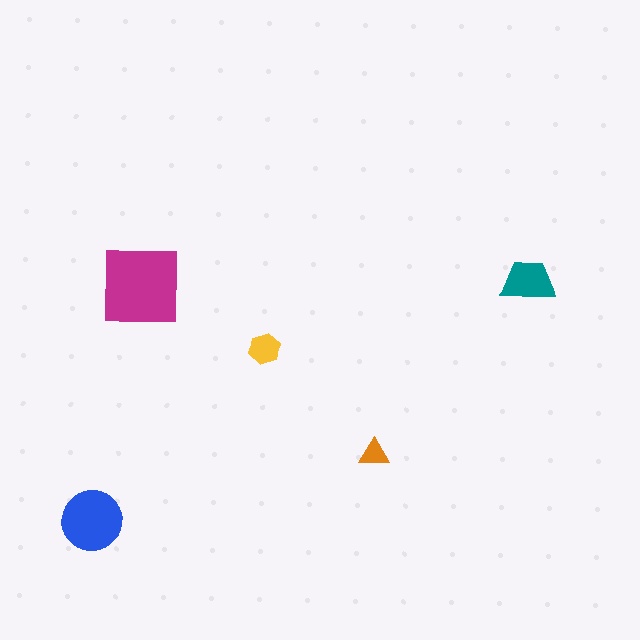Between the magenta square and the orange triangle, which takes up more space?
The magenta square.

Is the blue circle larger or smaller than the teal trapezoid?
Larger.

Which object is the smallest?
The orange triangle.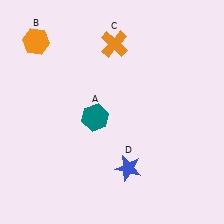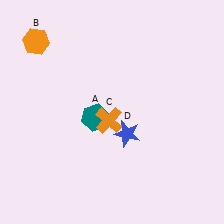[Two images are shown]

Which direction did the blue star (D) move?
The blue star (D) moved up.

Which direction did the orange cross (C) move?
The orange cross (C) moved down.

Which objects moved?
The objects that moved are: the orange cross (C), the blue star (D).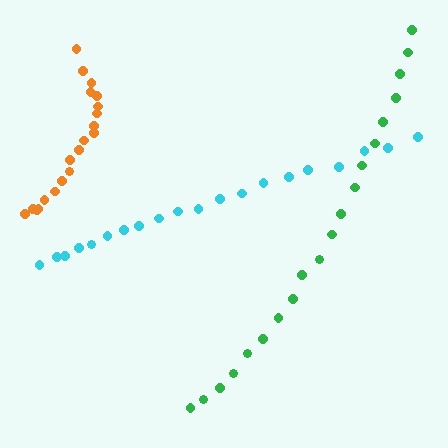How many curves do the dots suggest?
There are 3 distinct paths.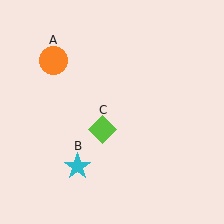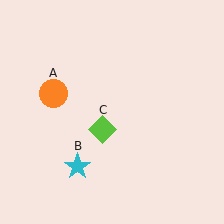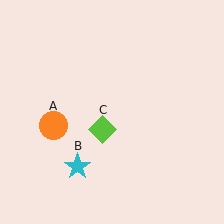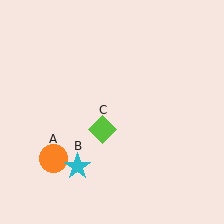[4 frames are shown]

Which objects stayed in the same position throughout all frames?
Cyan star (object B) and lime diamond (object C) remained stationary.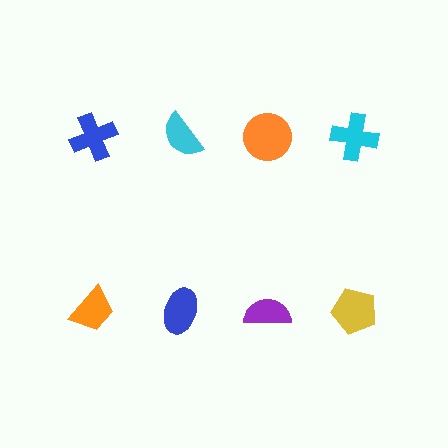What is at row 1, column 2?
A cyan semicircle.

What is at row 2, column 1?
An orange trapezoid.